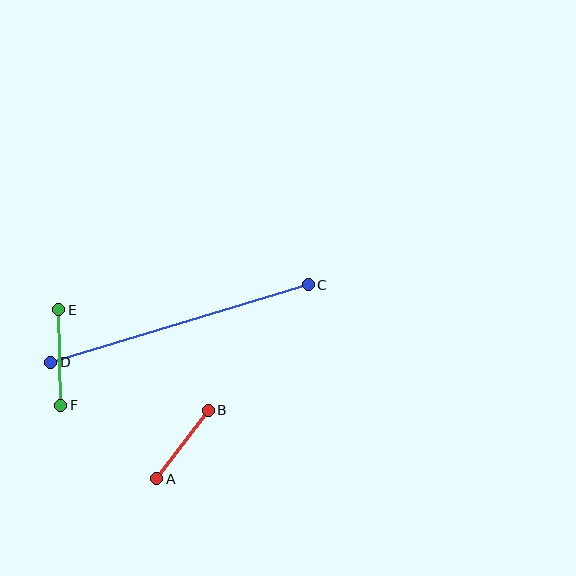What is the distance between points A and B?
The distance is approximately 86 pixels.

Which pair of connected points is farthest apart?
Points C and D are farthest apart.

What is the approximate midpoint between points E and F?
The midpoint is at approximately (60, 358) pixels.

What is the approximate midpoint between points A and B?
The midpoint is at approximately (182, 445) pixels.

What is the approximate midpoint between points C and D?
The midpoint is at approximately (180, 323) pixels.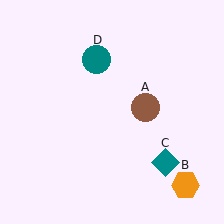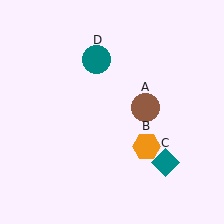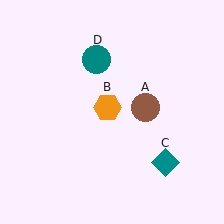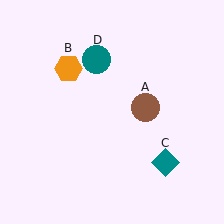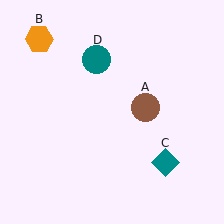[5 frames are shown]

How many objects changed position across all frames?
1 object changed position: orange hexagon (object B).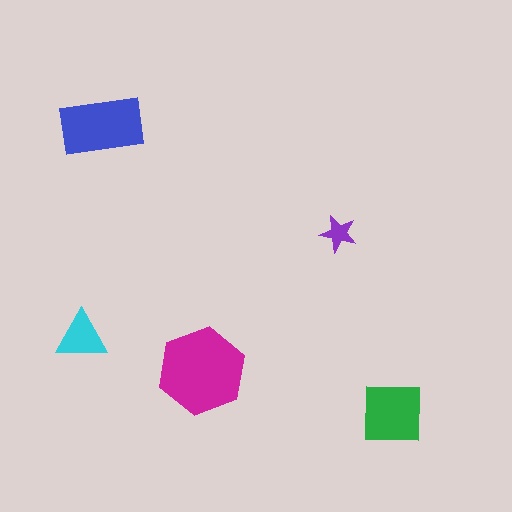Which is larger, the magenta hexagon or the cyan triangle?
The magenta hexagon.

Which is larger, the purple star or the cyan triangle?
The cyan triangle.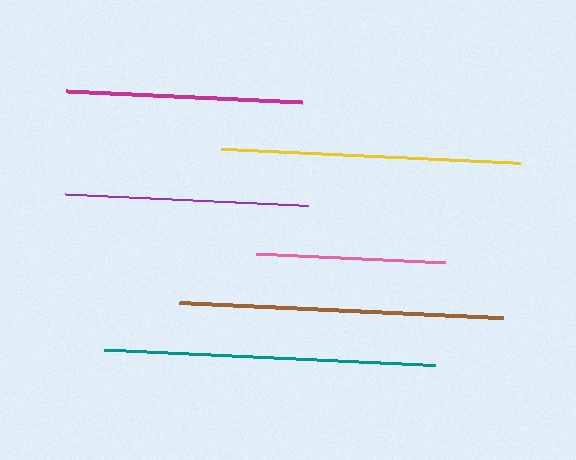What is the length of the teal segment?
The teal segment is approximately 330 pixels long.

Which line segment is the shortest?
The pink line is the shortest at approximately 189 pixels.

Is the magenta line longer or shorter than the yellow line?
The yellow line is longer than the magenta line.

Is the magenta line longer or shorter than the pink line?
The magenta line is longer than the pink line.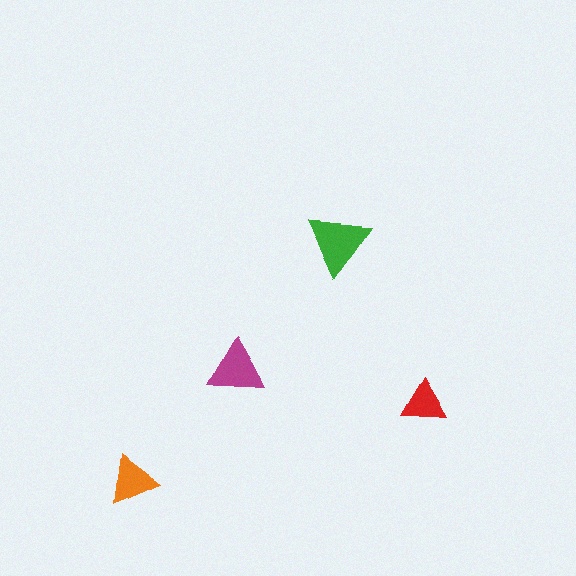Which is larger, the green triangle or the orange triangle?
The green one.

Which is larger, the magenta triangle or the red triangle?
The magenta one.